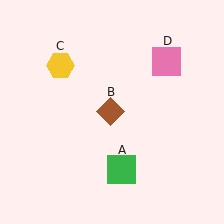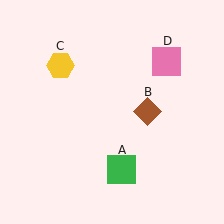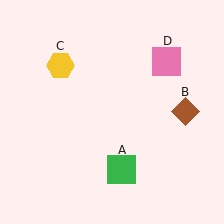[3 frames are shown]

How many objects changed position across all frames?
1 object changed position: brown diamond (object B).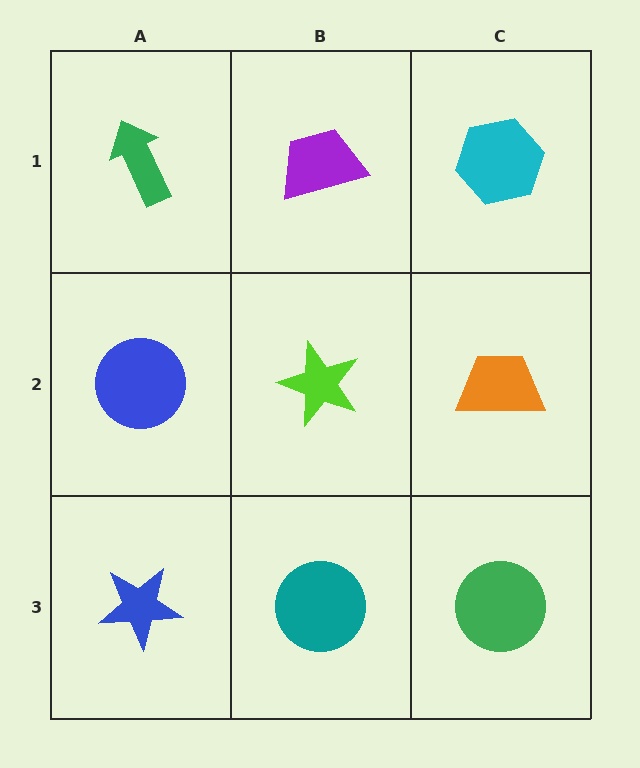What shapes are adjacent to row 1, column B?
A lime star (row 2, column B), a green arrow (row 1, column A), a cyan hexagon (row 1, column C).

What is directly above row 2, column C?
A cyan hexagon.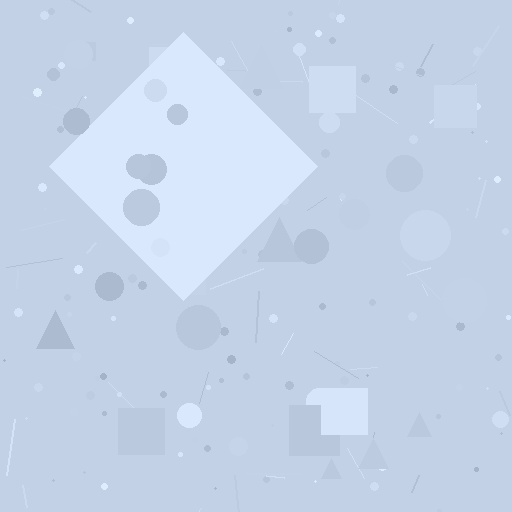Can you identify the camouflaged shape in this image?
The camouflaged shape is a diamond.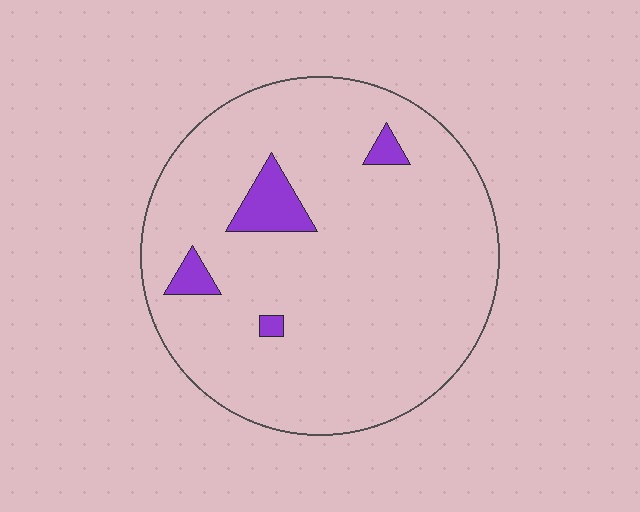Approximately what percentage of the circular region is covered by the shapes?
Approximately 5%.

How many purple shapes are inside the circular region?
4.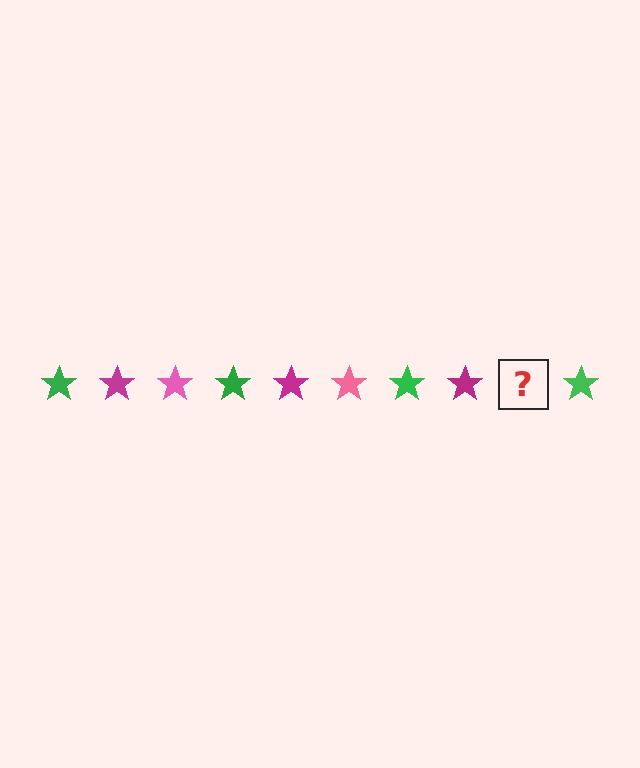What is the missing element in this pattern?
The missing element is a pink star.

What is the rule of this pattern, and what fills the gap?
The rule is that the pattern cycles through green, magenta, pink stars. The gap should be filled with a pink star.